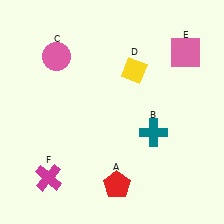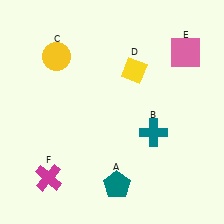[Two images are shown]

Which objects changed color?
A changed from red to teal. C changed from pink to yellow.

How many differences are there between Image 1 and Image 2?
There are 2 differences between the two images.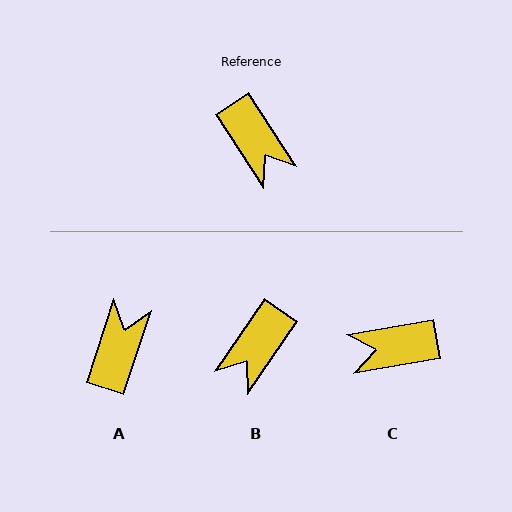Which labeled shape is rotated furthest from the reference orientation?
A, about 129 degrees away.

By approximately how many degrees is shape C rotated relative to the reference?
Approximately 113 degrees clockwise.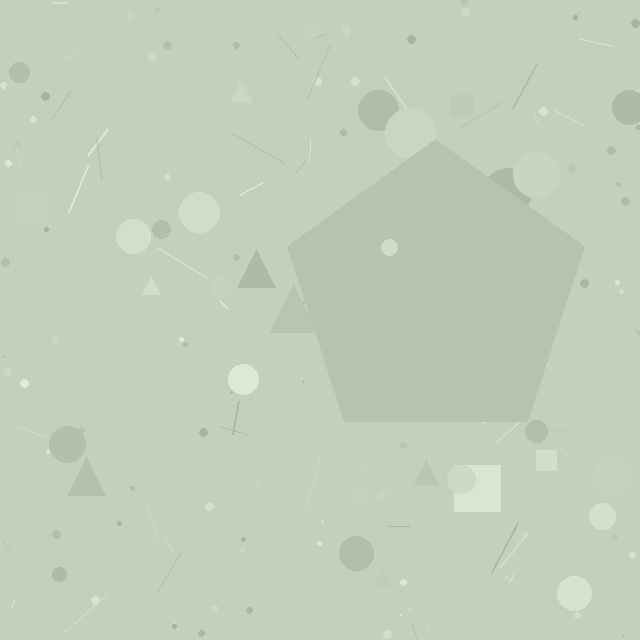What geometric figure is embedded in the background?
A pentagon is embedded in the background.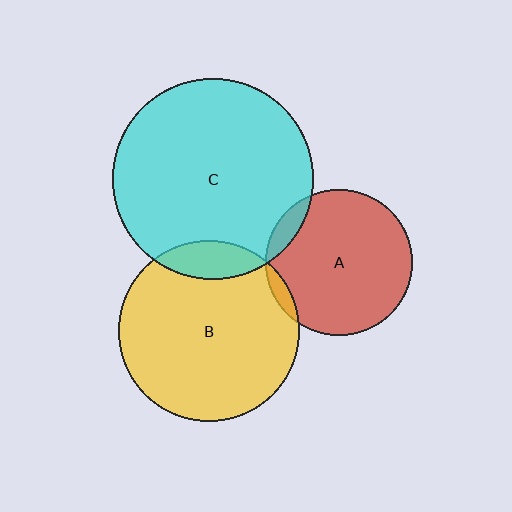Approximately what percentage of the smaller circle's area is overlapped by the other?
Approximately 10%.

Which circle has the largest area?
Circle C (cyan).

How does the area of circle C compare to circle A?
Approximately 1.9 times.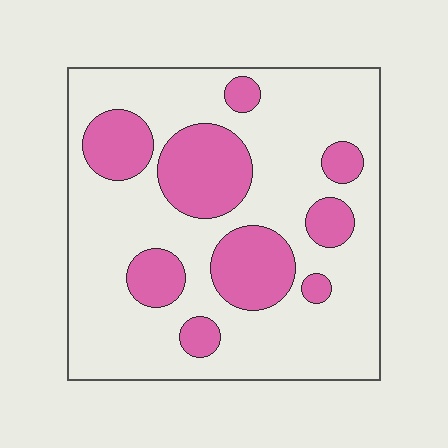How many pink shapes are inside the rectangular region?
9.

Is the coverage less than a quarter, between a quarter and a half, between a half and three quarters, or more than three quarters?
Between a quarter and a half.